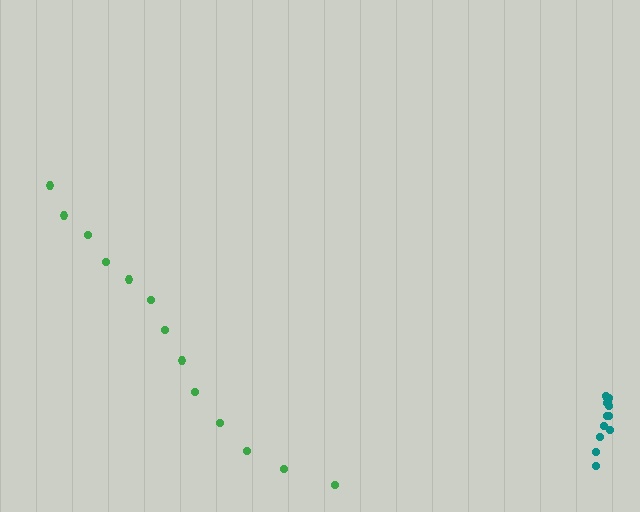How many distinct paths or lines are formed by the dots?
There are 2 distinct paths.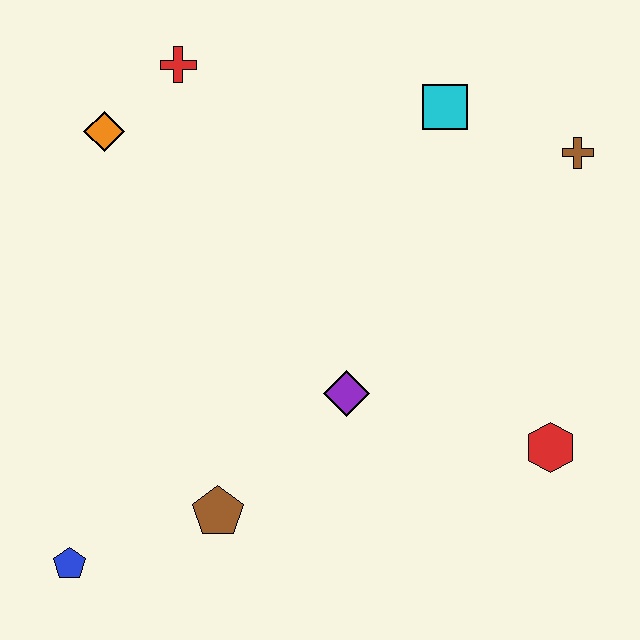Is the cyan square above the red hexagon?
Yes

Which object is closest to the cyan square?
The brown cross is closest to the cyan square.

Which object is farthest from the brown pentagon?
The brown cross is farthest from the brown pentagon.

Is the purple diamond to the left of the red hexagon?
Yes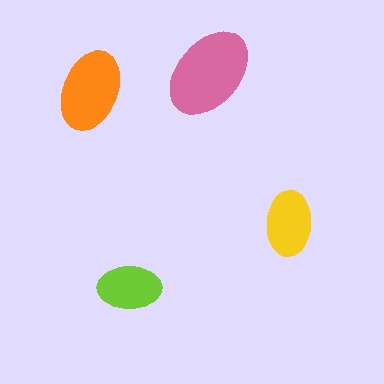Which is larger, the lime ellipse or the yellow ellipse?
The yellow one.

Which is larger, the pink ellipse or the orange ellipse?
The pink one.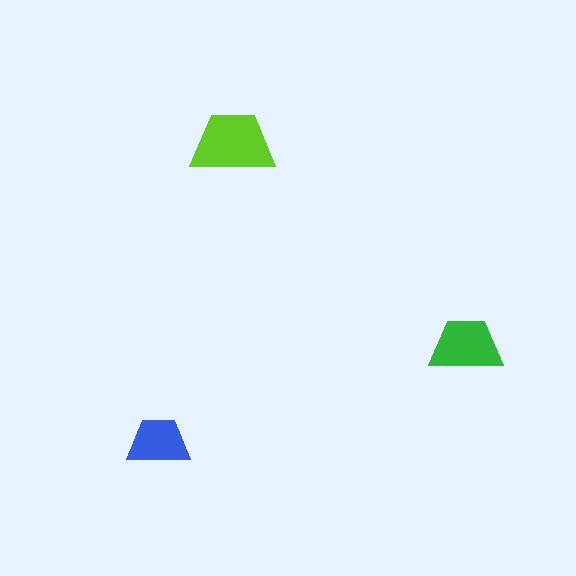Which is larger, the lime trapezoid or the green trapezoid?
The lime one.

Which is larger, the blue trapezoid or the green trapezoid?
The green one.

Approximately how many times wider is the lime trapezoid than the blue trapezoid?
About 1.5 times wider.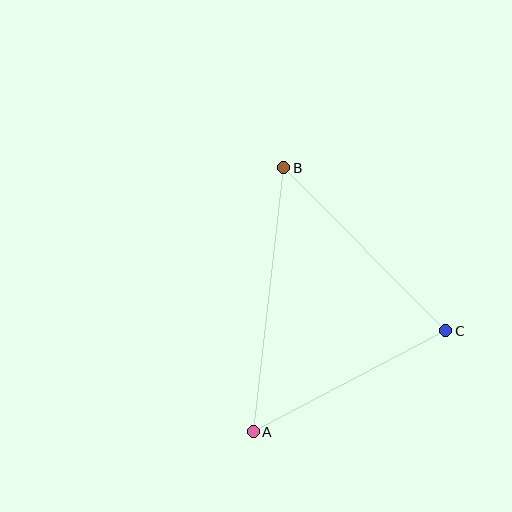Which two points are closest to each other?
Points A and C are closest to each other.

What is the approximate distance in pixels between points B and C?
The distance between B and C is approximately 230 pixels.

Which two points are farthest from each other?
Points A and B are farthest from each other.